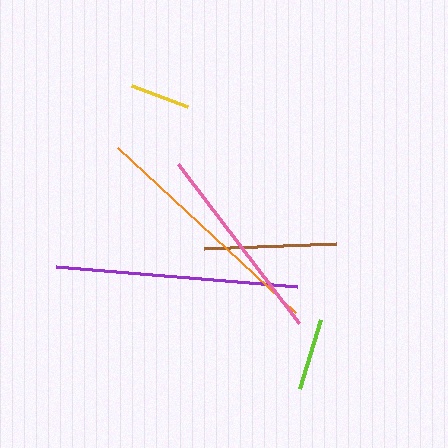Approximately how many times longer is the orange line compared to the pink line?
The orange line is approximately 1.2 times the length of the pink line.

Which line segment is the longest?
The orange line is the longest at approximately 244 pixels.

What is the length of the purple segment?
The purple segment is approximately 242 pixels long.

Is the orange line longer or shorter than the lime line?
The orange line is longer than the lime line.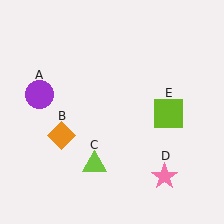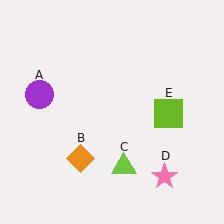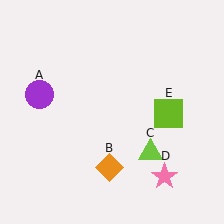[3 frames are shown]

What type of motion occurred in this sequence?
The orange diamond (object B), lime triangle (object C) rotated counterclockwise around the center of the scene.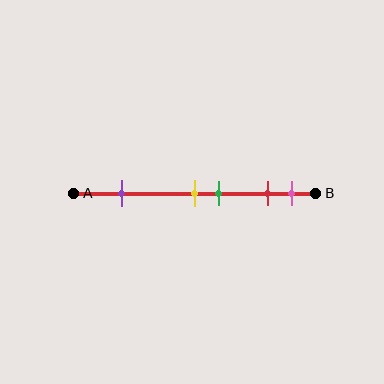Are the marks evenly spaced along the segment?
No, the marks are not evenly spaced.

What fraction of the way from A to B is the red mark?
The red mark is approximately 80% (0.8) of the way from A to B.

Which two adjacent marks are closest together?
The yellow and green marks are the closest adjacent pair.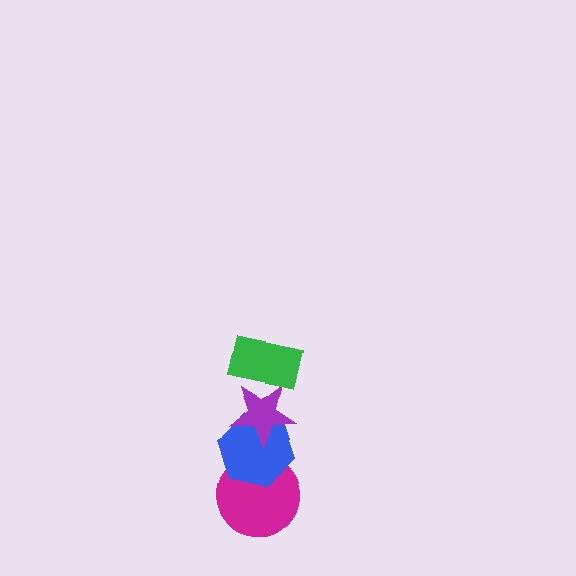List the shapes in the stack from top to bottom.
From top to bottom: the green rectangle, the purple star, the blue hexagon, the magenta circle.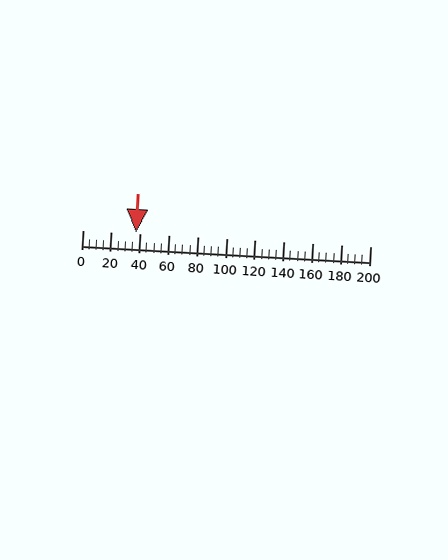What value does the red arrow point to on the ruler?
The red arrow points to approximately 37.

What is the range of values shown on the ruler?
The ruler shows values from 0 to 200.